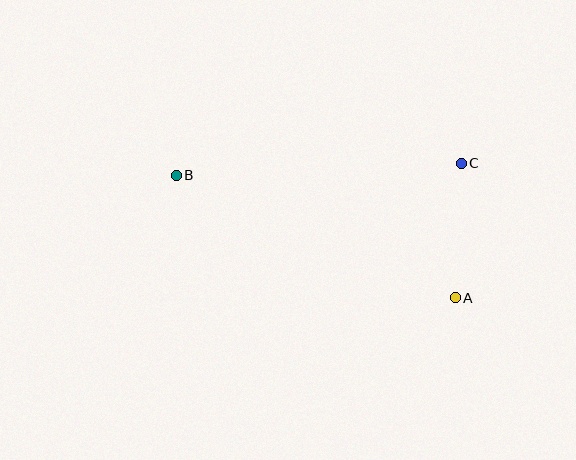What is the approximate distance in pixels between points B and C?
The distance between B and C is approximately 285 pixels.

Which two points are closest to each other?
Points A and C are closest to each other.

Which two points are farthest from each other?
Points A and B are farthest from each other.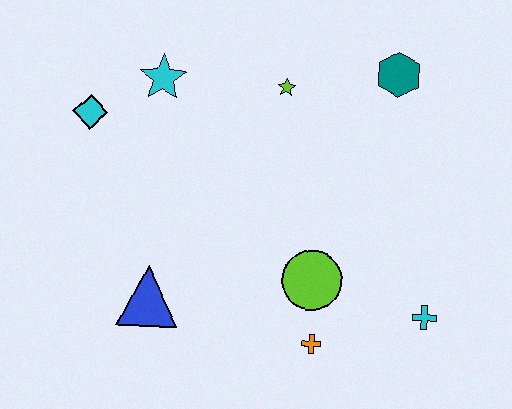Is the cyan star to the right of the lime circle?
No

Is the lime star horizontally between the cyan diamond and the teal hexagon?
Yes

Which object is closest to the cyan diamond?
The cyan star is closest to the cyan diamond.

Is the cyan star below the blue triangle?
No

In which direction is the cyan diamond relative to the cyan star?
The cyan diamond is to the left of the cyan star.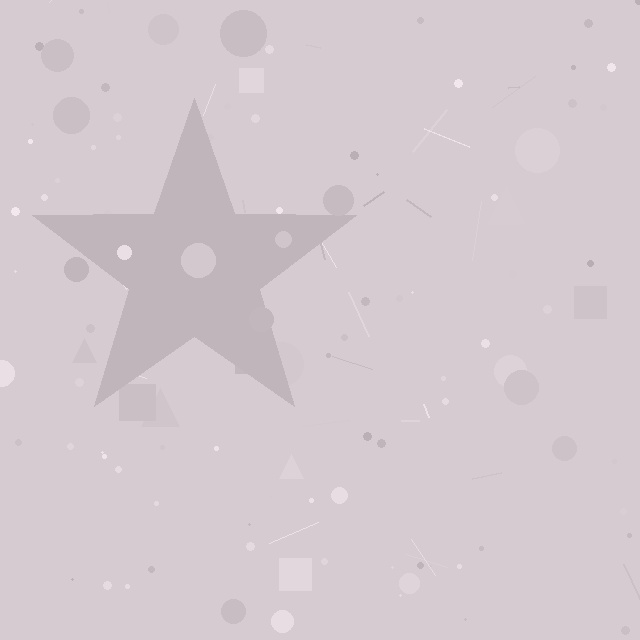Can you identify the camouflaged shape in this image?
The camouflaged shape is a star.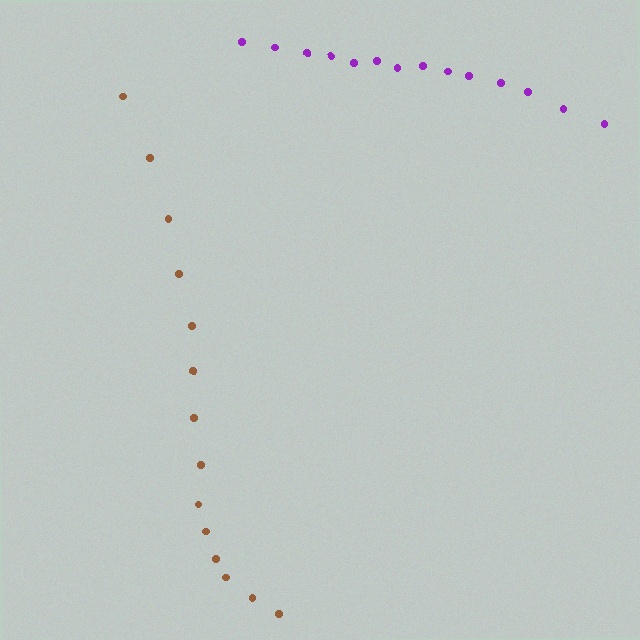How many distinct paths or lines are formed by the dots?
There are 2 distinct paths.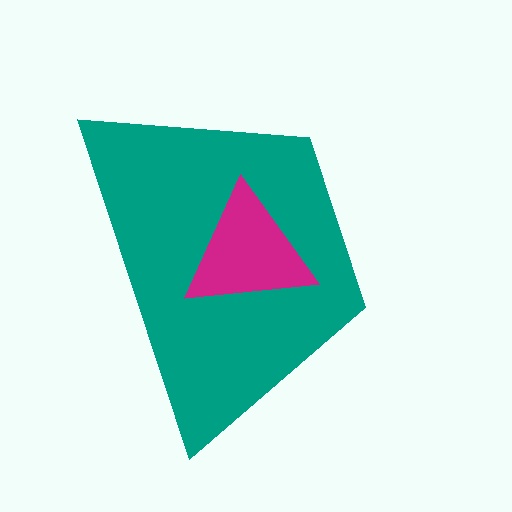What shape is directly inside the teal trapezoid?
The magenta triangle.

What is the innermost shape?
The magenta triangle.